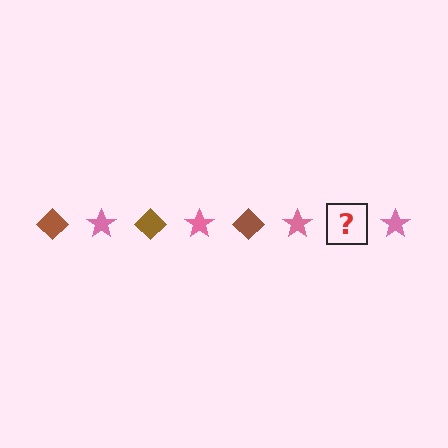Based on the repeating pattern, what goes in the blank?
The blank should be a brown diamond.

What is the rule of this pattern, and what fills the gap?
The rule is that the pattern alternates between brown diamond and pink star. The gap should be filled with a brown diamond.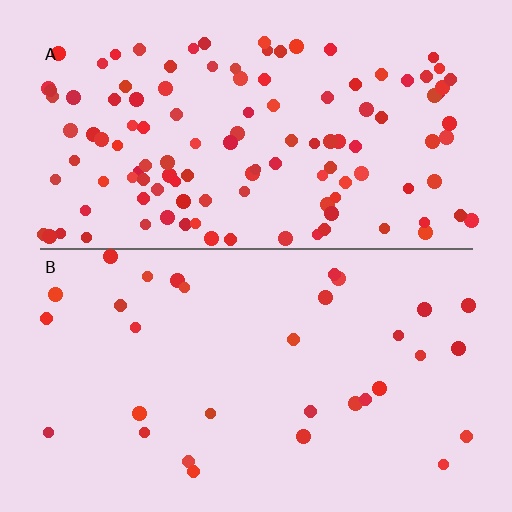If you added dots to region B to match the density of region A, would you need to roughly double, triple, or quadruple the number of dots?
Approximately quadruple.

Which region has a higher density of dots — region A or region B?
A (the top).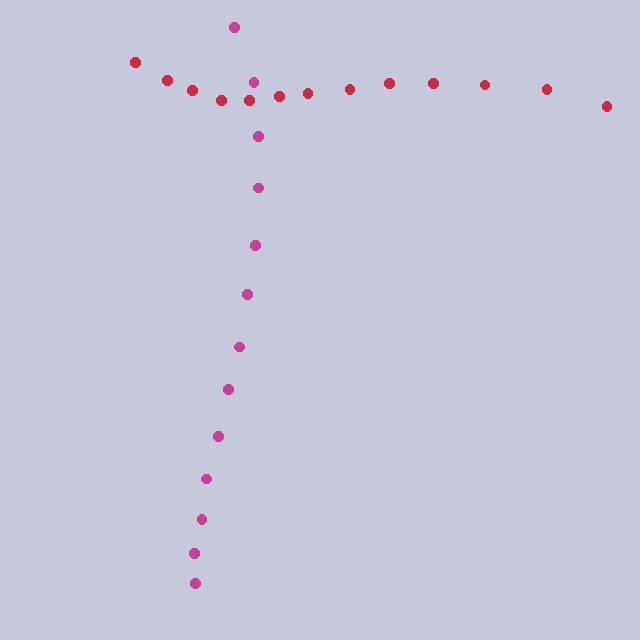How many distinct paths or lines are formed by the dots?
There are 2 distinct paths.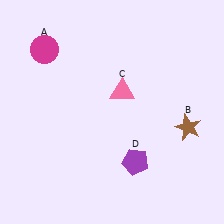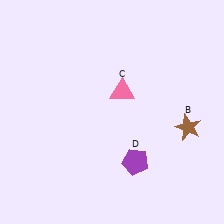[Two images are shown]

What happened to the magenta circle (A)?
The magenta circle (A) was removed in Image 2. It was in the top-left area of Image 1.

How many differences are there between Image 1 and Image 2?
There is 1 difference between the two images.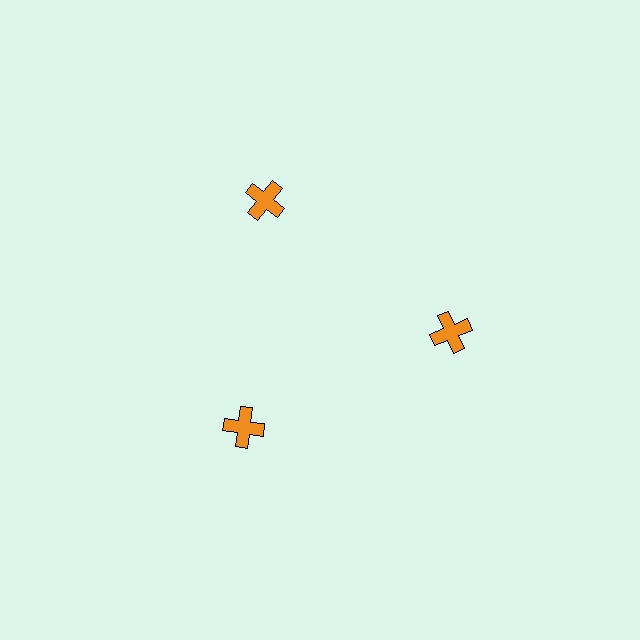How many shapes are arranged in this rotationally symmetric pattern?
There are 3 shapes, arranged in 3 groups of 1.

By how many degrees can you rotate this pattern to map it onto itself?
The pattern maps onto itself every 120 degrees of rotation.